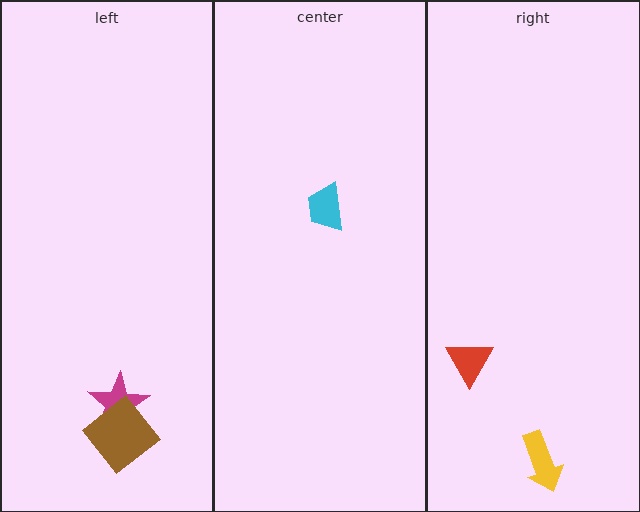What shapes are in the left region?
The magenta star, the brown diamond.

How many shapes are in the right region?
2.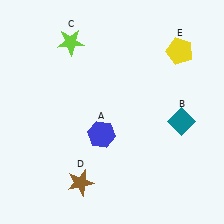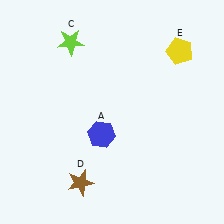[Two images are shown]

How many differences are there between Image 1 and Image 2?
There is 1 difference between the two images.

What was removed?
The teal diamond (B) was removed in Image 2.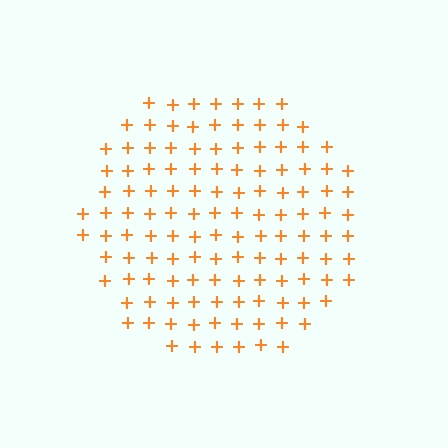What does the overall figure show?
The overall figure shows a circle.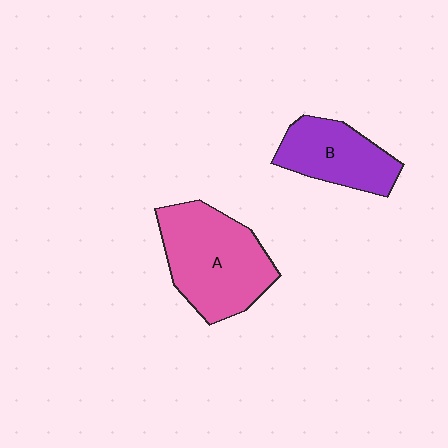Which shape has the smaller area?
Shape B (purple).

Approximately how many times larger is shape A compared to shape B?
Approximately 1.5 times.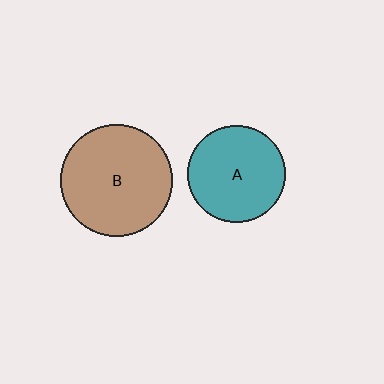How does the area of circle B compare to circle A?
Approximately 1.3 times.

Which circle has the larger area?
Circle B (brown).